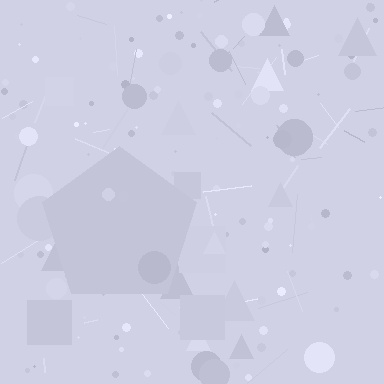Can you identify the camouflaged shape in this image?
The camouflaged shape is a pentagon.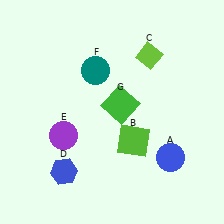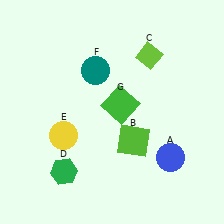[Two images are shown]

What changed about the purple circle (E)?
In Image 1, E is purple. In Image 2, it changed to yellow.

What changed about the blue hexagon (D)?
In Image 1, D is blue. In Image 2, it changed to green.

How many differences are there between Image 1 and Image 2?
There are 2 differences between the two images.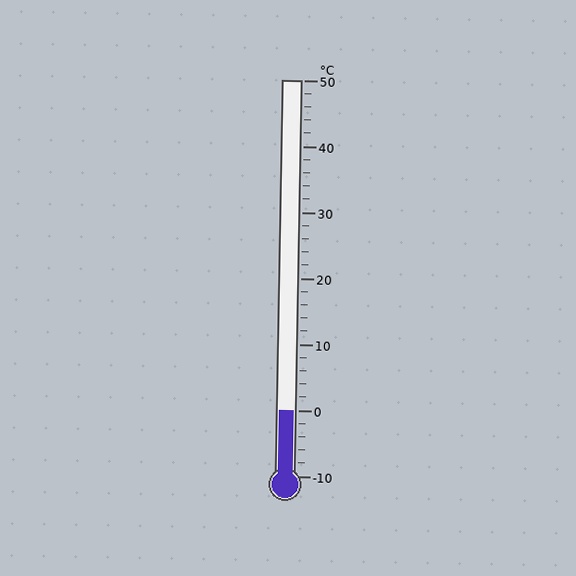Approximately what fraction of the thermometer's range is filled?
The thermometer is filled to approximately 15% of its range.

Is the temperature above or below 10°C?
The temperature is below 10°C.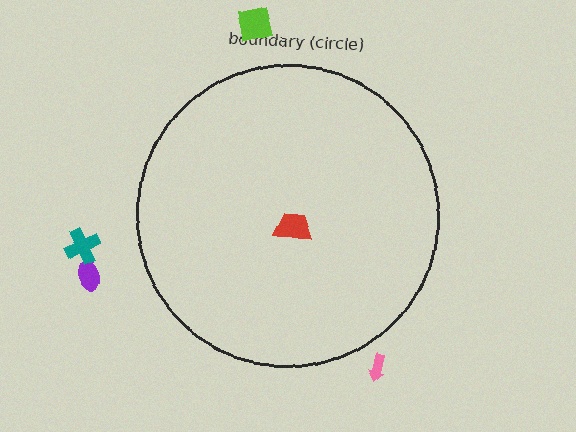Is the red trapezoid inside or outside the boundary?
Inside.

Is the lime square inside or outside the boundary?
Outside.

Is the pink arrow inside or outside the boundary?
Outside.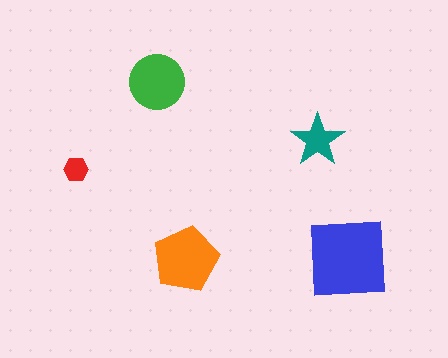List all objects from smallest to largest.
The red hexagon, the teal star, the green circle, the orange pentagon, the blue square.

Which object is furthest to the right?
The blue square is rightmost.